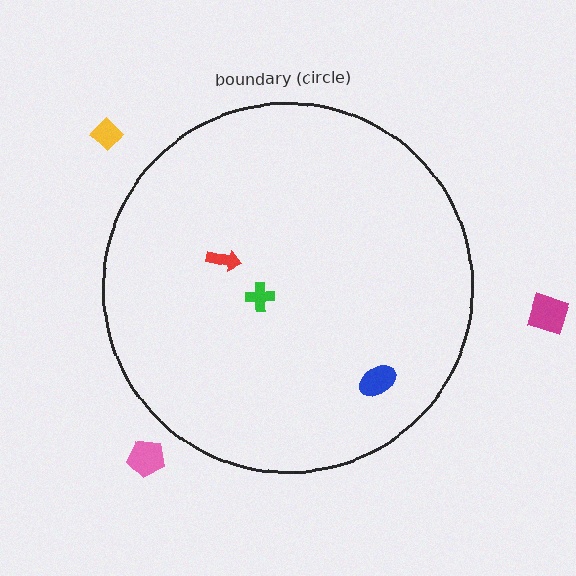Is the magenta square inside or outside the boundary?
Outside.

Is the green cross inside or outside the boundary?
Inside.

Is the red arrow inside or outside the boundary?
Inside.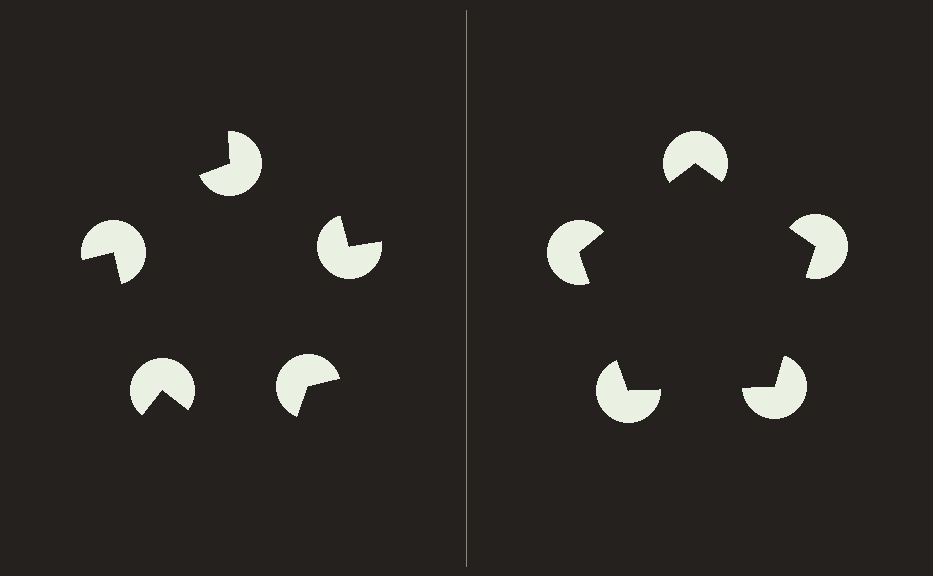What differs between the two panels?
The pac-man discs are positioned identically on both sides; only the wedge orientations differ. On the right they align to a pentagon; on the left they are misaligned.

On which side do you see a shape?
An illusory pentagon appears on the right side. On the left side the wedge cuts are rotated, so no coherent shape forms.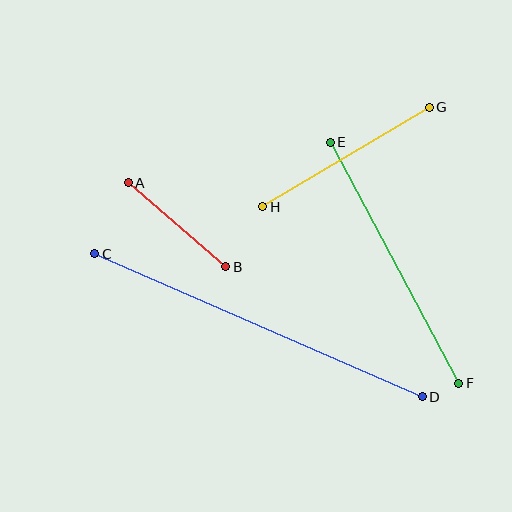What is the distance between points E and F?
The distance is approximately 273 pixels.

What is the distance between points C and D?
The distance is approximately 357 pixels.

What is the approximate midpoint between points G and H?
The midpoint is at approximately (346, 157) pixels.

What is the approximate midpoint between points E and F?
The midpoint is at approximately (394, 263) pixels.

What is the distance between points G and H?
The distance is approximately 194 pixels.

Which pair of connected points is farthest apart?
Points C and D are farthest apart.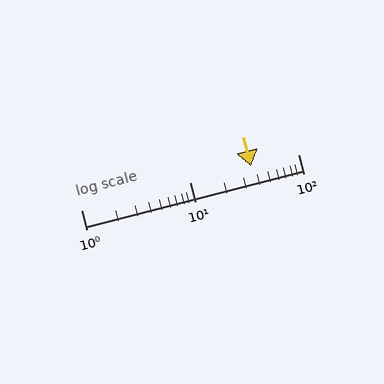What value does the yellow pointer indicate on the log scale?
The pointer indicates approximately 37.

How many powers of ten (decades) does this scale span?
The scale spans 2 decades, from 1 to 100.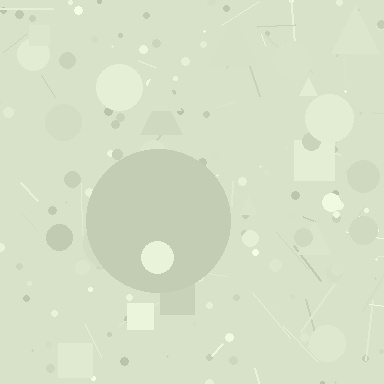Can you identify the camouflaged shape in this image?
The camouflaged shape is a circle.